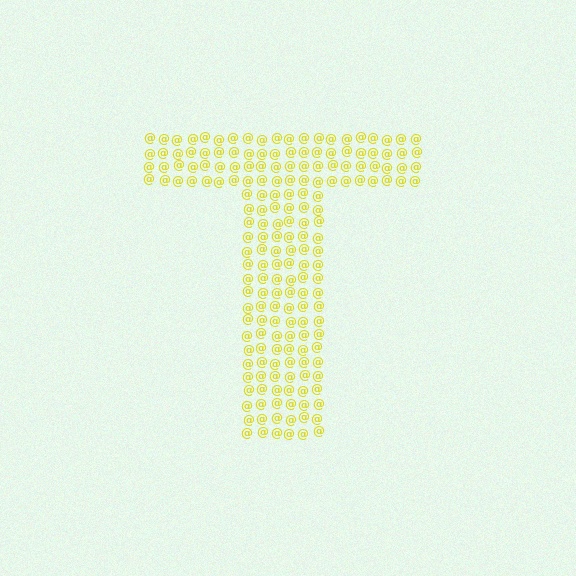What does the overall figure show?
The overall figure shows the letter T.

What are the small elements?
The small elements are at signs.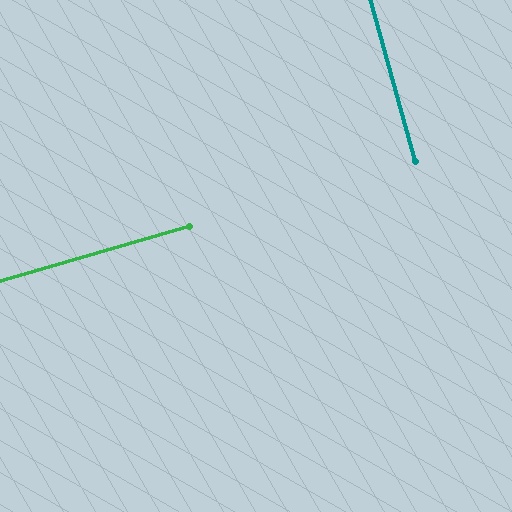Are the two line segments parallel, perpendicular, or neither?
Perpendicular — they meet at approximately 89°.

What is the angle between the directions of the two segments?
Approximately 89 degrees.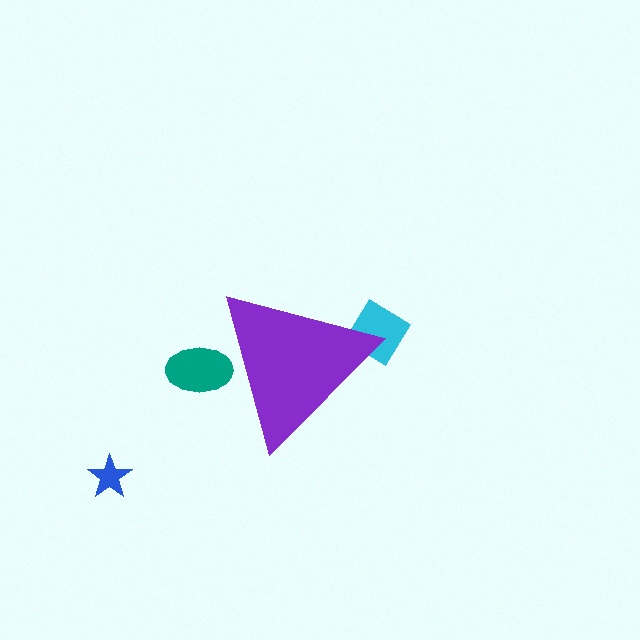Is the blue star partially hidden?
No, the blue star is fully visible.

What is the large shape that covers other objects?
A purple triangle.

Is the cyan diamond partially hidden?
Yes, the cyan diamond is partially hidden behind the purple triangle.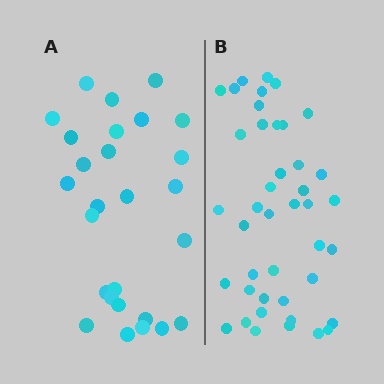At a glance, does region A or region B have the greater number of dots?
Region B (the right region) has more dots.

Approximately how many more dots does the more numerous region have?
Region B has approximately 15 more dots than region A.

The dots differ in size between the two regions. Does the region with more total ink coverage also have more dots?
No. Region A has more total ink coverage because its dots are larger, but region B actually contains more individual dots. Total area can be misleading — the number of items is what matters here.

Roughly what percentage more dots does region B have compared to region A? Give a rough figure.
About 55% more.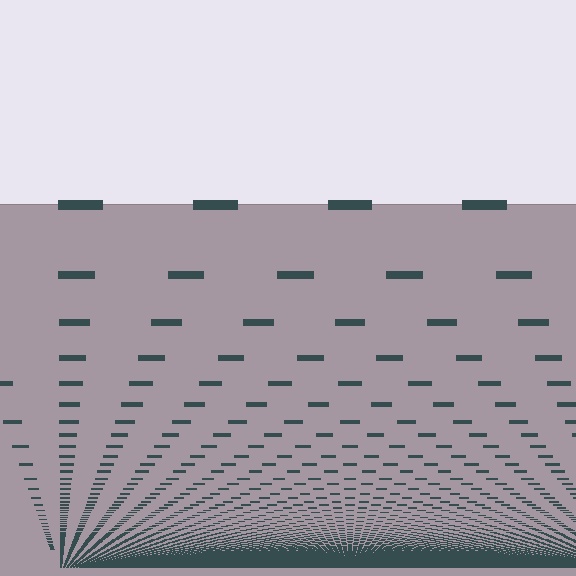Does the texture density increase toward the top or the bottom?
Density increases toward the bottom.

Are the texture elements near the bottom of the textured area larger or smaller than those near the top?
Smaller. The gradient is inverted — elements near the bottom are smaller and denser.